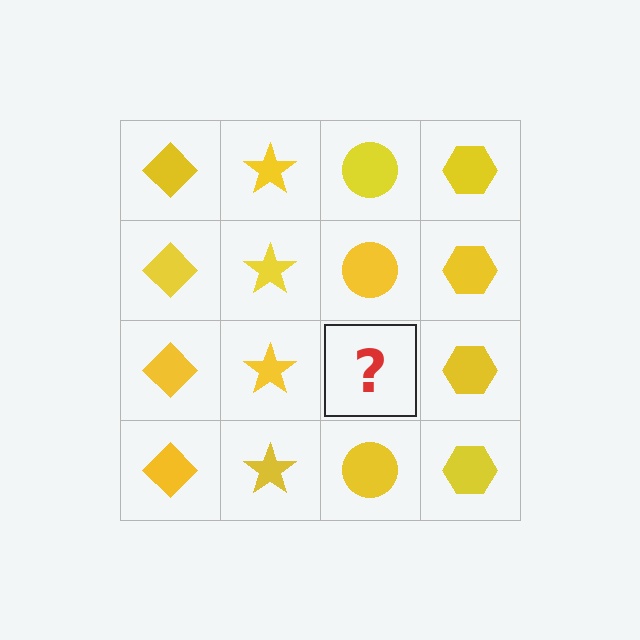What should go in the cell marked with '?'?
The missing cell should contain a yellow circle.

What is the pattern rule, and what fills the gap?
The rule is that each column has a consistent shape. The gap should be filled with a yellow circle.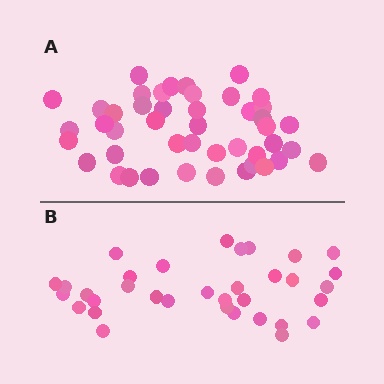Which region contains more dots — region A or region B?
Region A (the top region) has more dots.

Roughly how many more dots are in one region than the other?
Region A has roughly 12 or so more dots than region B.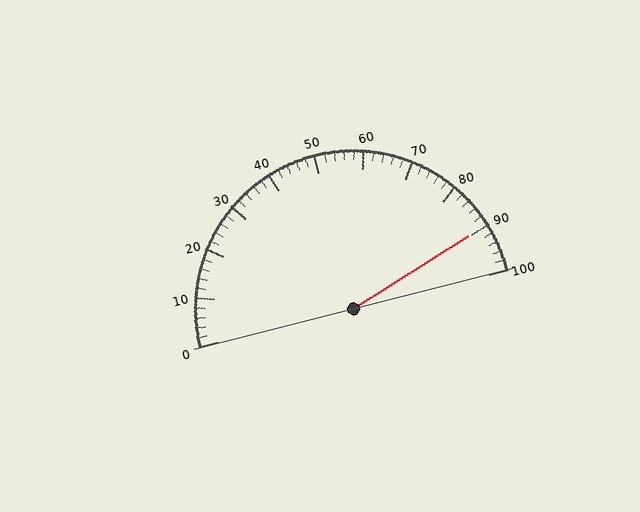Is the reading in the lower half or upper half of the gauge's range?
The reading is in the upper half of the range (0 to 100).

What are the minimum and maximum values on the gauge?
The gauge ranges from 0 to 100.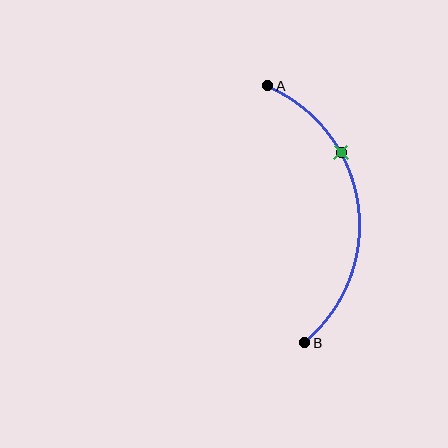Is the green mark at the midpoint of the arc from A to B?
No. The green mark lies on the arc but is closer to endpoint A. The arc midpoint would be at the point on the curve equidistant along the arc from both A and B.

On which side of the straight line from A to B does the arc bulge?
The arc bulges to the right of the straight line connecting A and B.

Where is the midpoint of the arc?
The arc midpoint is the point on the curve farthest from the straight line joining A and B. It sits to the right of that line.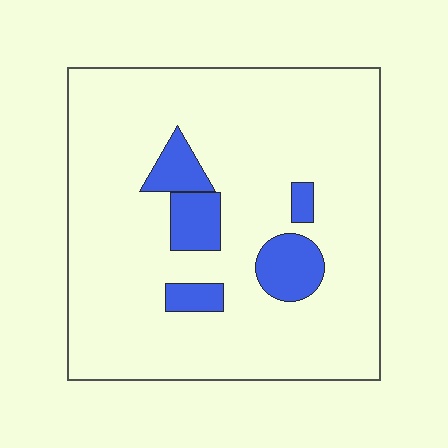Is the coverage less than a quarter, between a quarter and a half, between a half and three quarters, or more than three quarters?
Less than a quarter.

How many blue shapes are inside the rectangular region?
5.